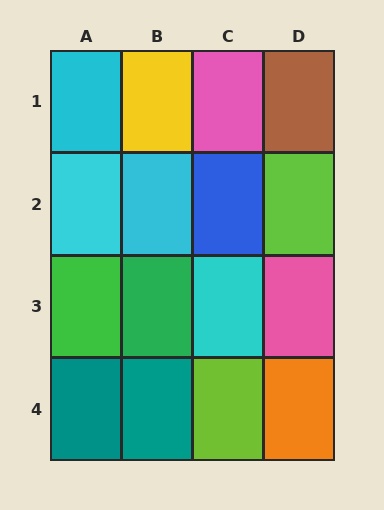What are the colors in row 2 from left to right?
Cyan, cyan, blue, lime.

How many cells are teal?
2 cells are teal.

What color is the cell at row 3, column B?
Green.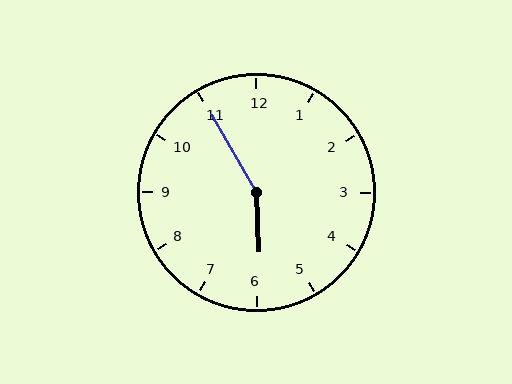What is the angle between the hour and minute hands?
Approximately 152 degrees.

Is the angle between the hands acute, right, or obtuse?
It is obtuse.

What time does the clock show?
5:55.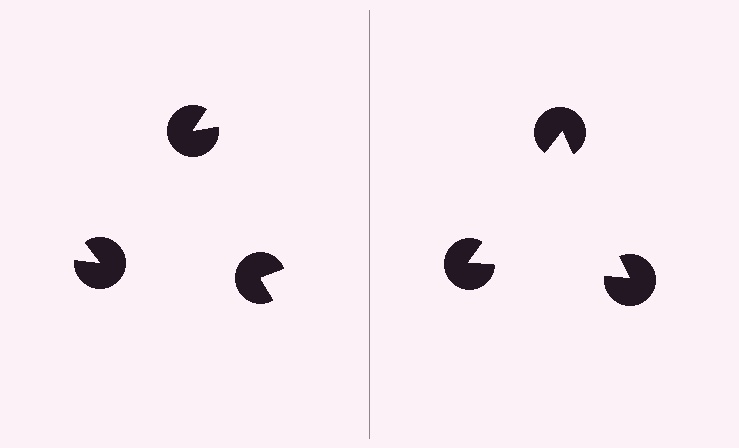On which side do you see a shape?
An illusory triangle appears on the right side. On the left side the wedge cuts are rotated, so no coherent shape forms.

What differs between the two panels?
The pac-man discs are positioned identically on both sides; only the wedge orientations differ. On the right they align to a triangle; on the left they are misaligned.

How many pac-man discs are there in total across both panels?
6 — 3 on each side.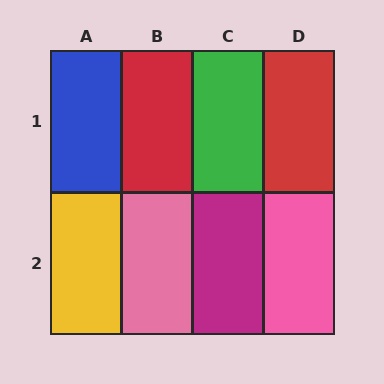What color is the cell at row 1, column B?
Red.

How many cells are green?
1 cell is green.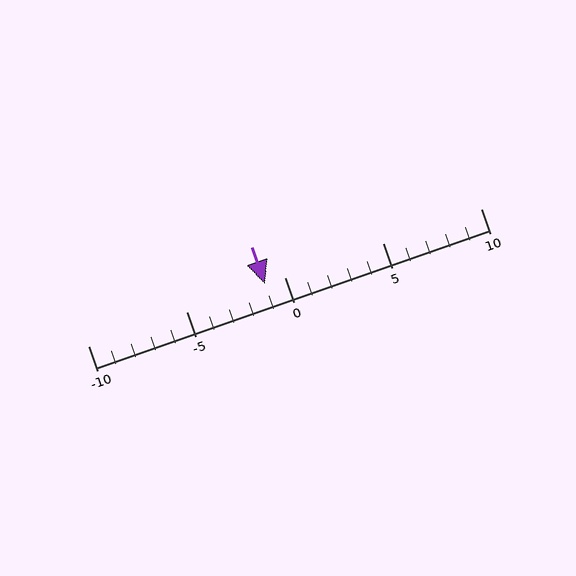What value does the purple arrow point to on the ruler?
The purple arrow points to approximately -1.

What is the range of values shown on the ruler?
The ruler shows values from -10 to 10.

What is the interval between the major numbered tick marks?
The major tick marks are spaced 5 units apart.